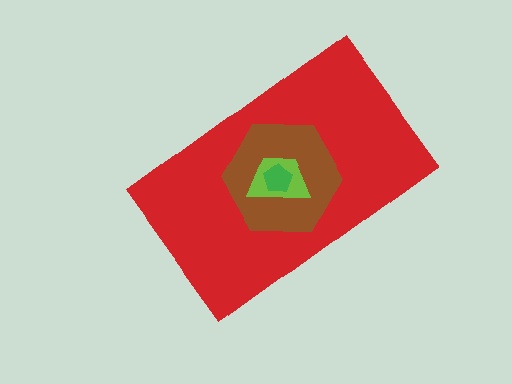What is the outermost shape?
The red rectangle.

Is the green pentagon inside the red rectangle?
Yes.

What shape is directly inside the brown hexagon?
The lime trapezoid.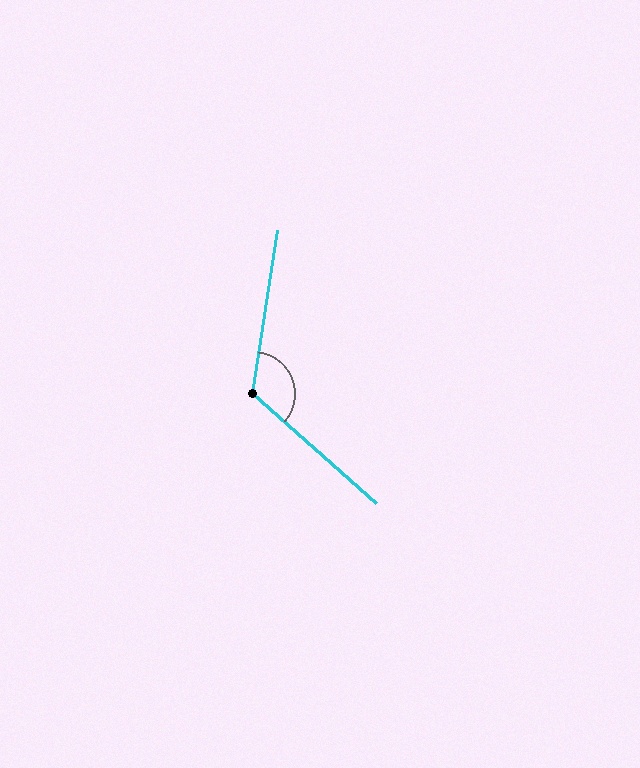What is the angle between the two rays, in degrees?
Approximately 123 degrees.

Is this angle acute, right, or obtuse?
It is obtuse.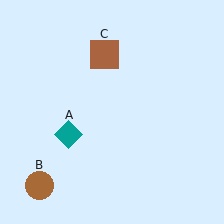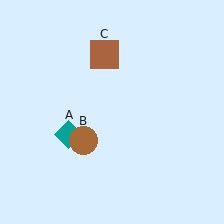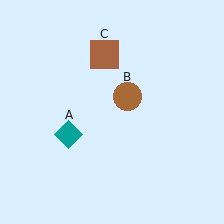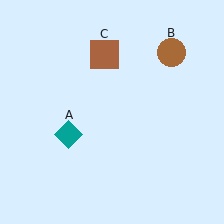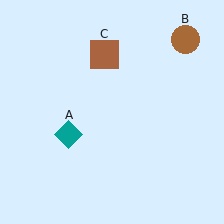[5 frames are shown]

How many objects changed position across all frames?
1 object changed position: brown circle (object B).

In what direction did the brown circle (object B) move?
The brown circle (object B) moved up and to the right.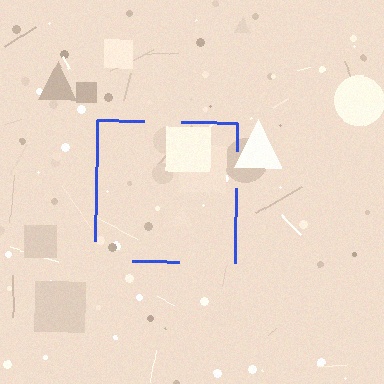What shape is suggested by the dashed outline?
The dashed outline suggests a square.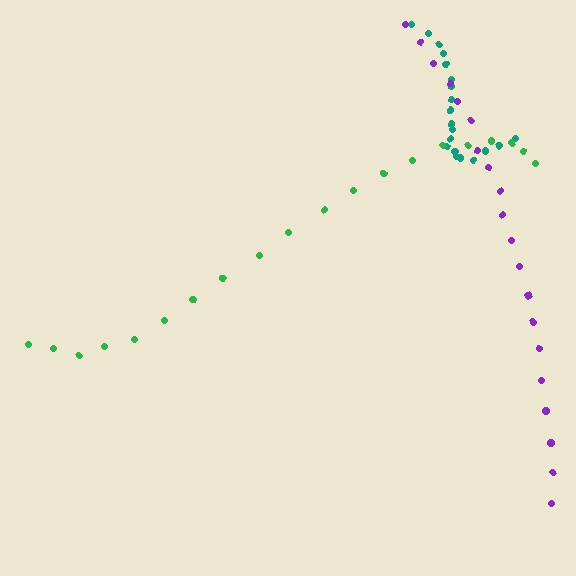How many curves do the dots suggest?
There are 3 distinct paths.